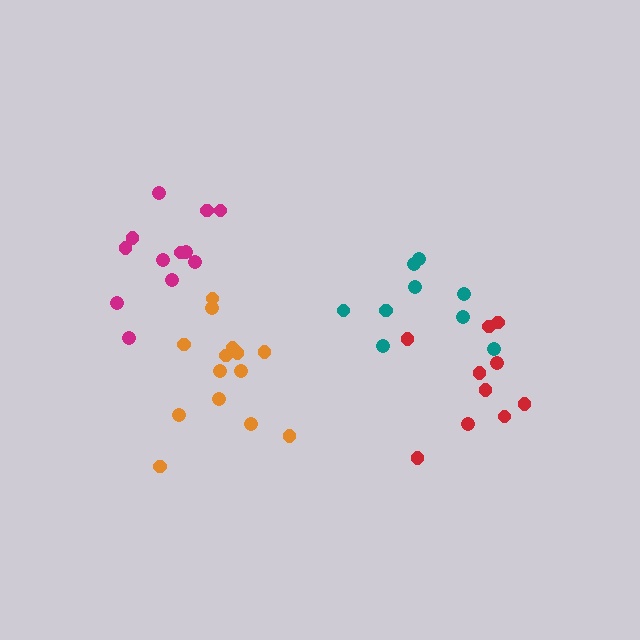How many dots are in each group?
Group 1: 9 dots, Group 2: 14 dots, Group 3: 12 dots, Group 4: 10 dots (45 total).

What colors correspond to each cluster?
The clusters are colored: teal, orange, magenta, red.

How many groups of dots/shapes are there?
There are 4 groups.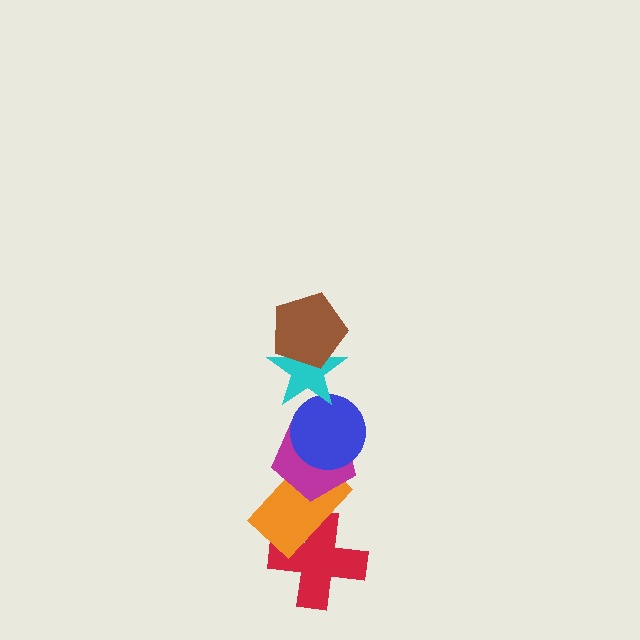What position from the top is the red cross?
The red cross is 6th from the top.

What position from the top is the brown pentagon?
The brown pentagon is 1st from the top.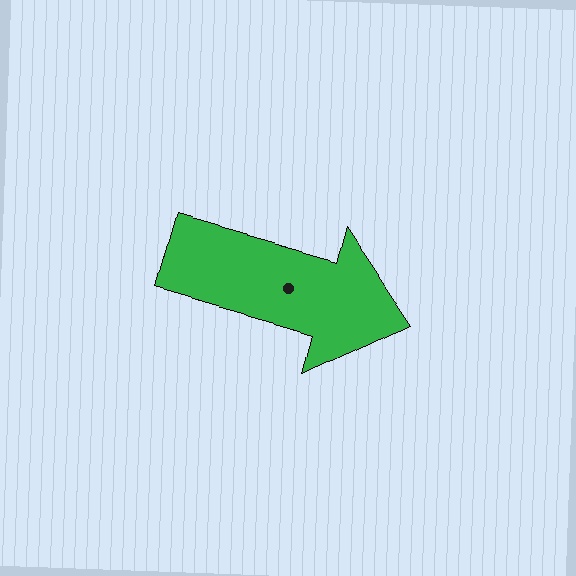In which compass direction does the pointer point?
East.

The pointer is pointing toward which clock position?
Roughly 4 o'clock.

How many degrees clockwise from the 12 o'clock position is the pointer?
Approximately 106 degrees.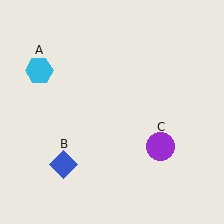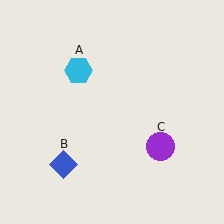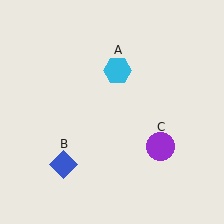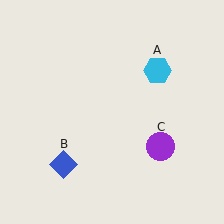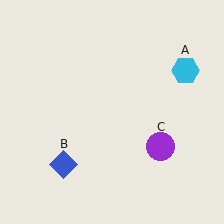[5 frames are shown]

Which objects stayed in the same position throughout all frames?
Blue diamond (object B) and purple circle (object C) remained stationary.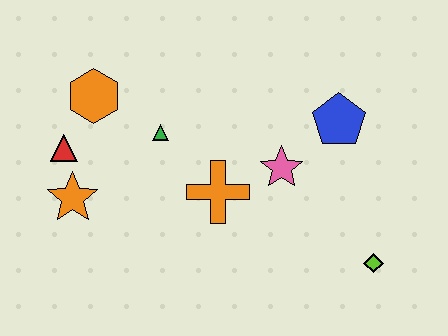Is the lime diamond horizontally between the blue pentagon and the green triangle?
No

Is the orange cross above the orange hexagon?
No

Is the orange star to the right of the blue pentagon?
No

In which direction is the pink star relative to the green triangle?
The pink star is to the right of the green triangle.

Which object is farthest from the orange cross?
The lime diamond is farthest from the orange cross.